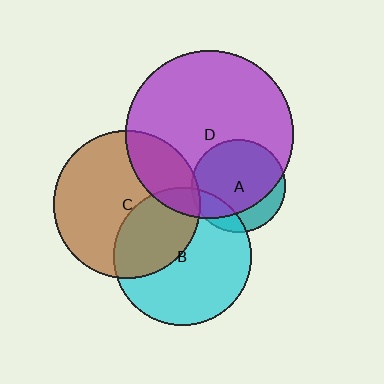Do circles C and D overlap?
Yes.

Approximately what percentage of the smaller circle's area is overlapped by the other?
Approximately 25%.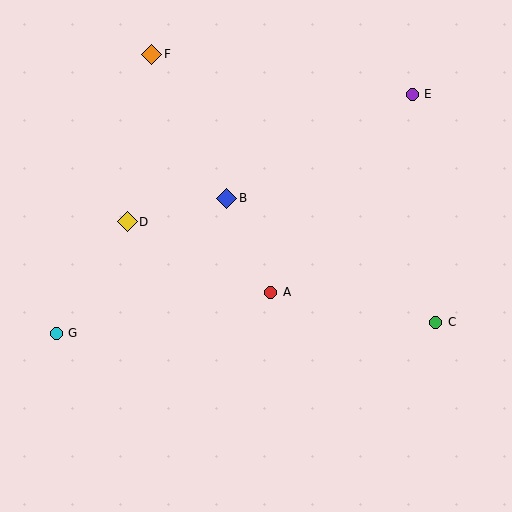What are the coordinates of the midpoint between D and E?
The midpoint between D and E is at (270, 158).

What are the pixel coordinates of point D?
Point D is at (127, 222).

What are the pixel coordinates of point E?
Point E is at (412, 95).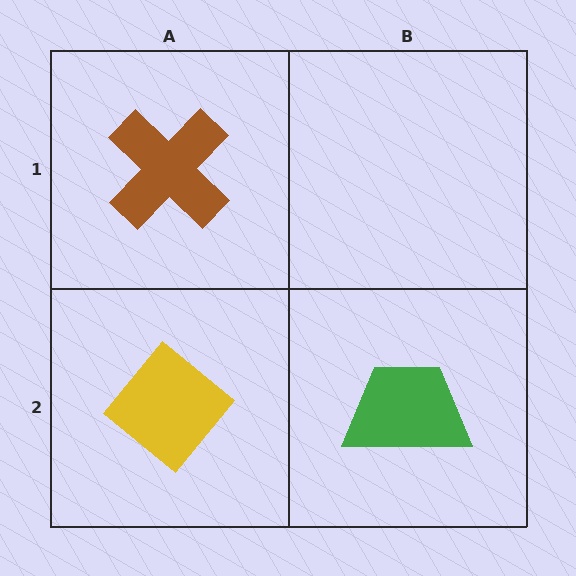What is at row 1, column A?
A brown cross.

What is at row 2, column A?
A yellow diamond.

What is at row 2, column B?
A green trapezoid.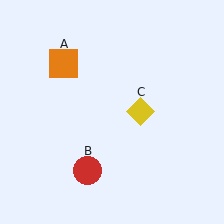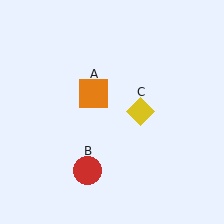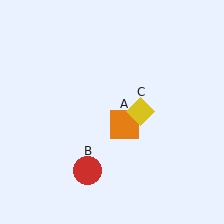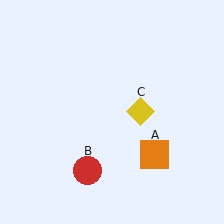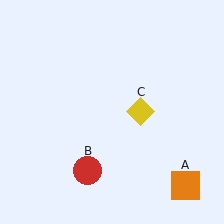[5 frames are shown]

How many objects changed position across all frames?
1 object changed position: orange square (object A).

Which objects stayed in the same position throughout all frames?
Red circle (object B) and yellow diamond (object C) remained stationary.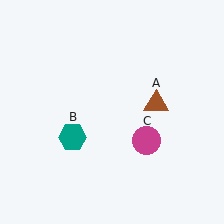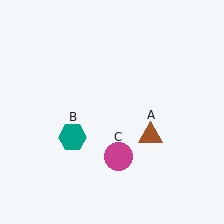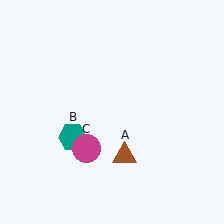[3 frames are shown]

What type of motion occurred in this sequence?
The brown triangle (object A), magenta circle (object C) rotated clockwise around the center of the scene.